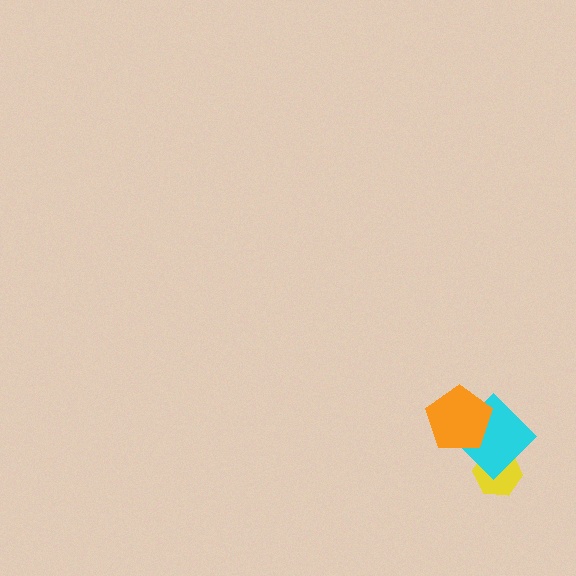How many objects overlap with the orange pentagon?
1 object overlaps with the orange pentagon.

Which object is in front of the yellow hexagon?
The cyan diamond is in front of the yellow hexagon.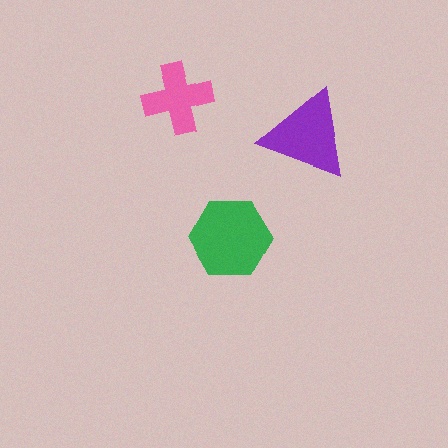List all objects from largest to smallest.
The green hexagon, the purple triangle, the pink cross.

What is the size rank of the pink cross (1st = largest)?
3rd.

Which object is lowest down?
The green hexagon is bottommost.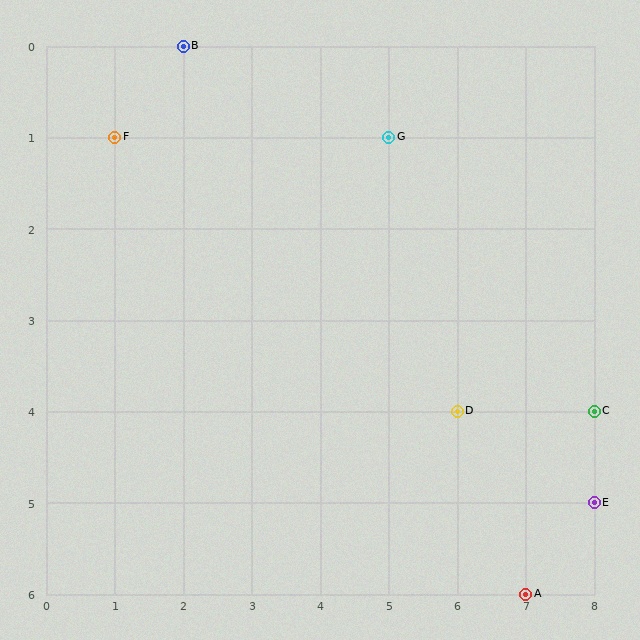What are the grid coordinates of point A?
Point A is at grid coordinates (7, 6).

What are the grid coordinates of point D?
Point D is at grid coordinates (6, 4).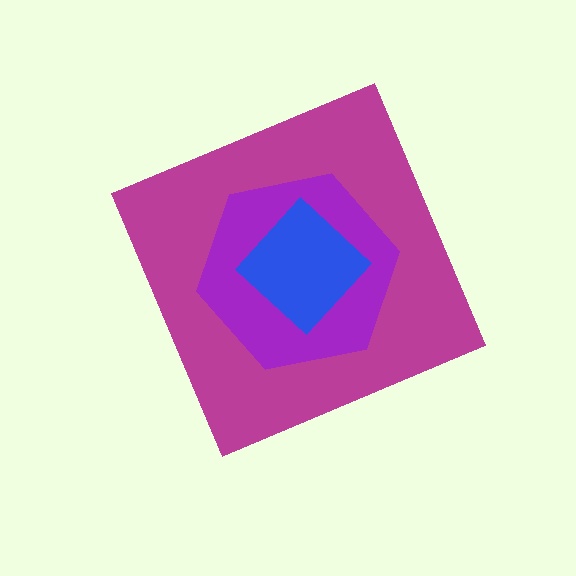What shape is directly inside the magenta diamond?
The purple hexagon.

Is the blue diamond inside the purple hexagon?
Yes.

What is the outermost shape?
The magenta diamond.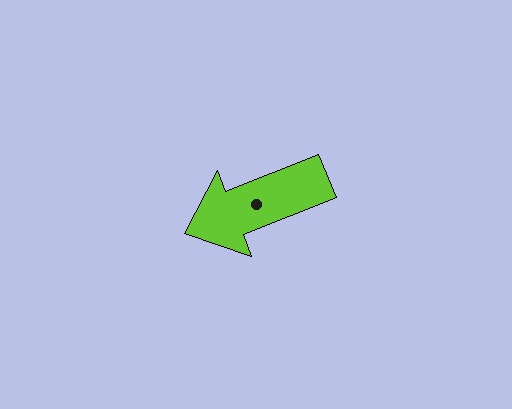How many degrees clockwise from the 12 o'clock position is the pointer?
Approximately 248 degrees.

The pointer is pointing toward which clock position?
Roughly 8 o'clock.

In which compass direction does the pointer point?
West.